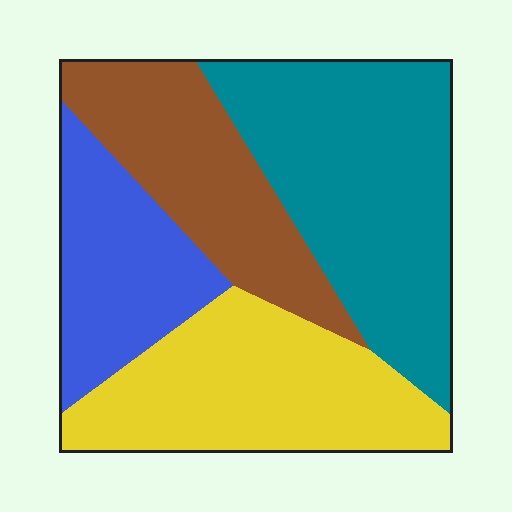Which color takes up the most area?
Teal, at roughly 35%.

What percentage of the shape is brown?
Brown takes up about one fifth (1/5) of the shape.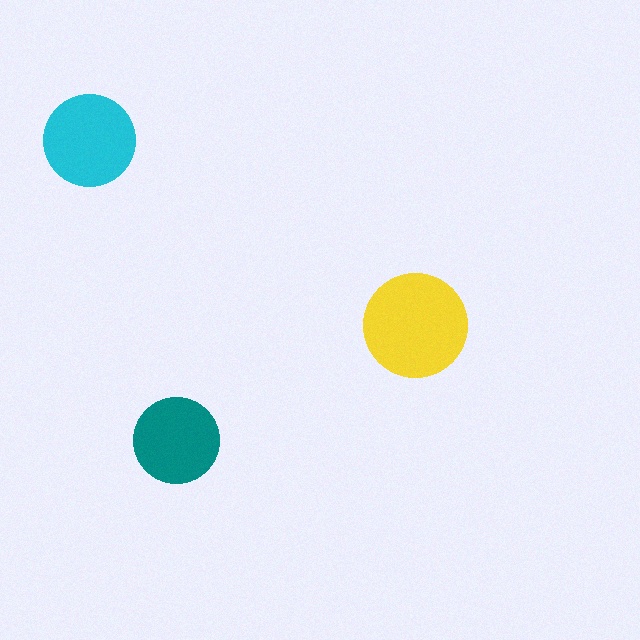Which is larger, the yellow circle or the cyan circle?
The yellow one.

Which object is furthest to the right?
The yellow circle is rightmost.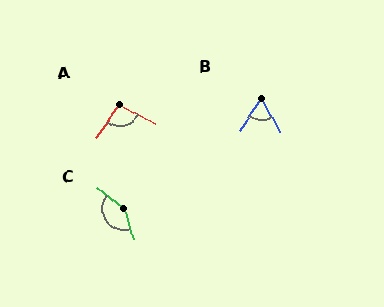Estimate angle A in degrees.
Approximately 98 degrees.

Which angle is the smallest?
B, at approximately 63 degrees.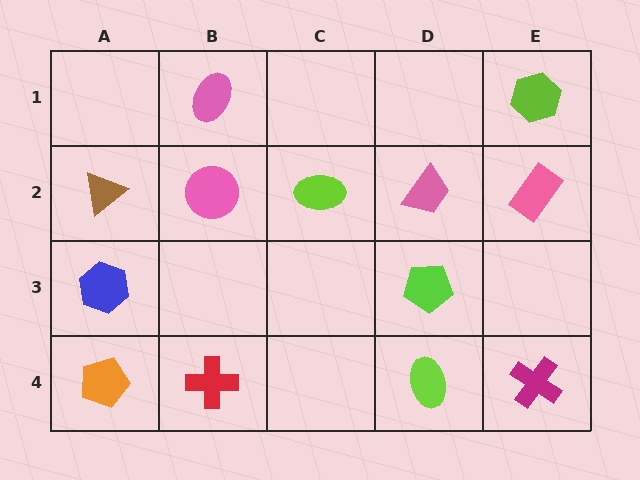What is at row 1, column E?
A lime hexagon.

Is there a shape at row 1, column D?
No, that cell is empty.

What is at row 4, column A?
An orange pentagon.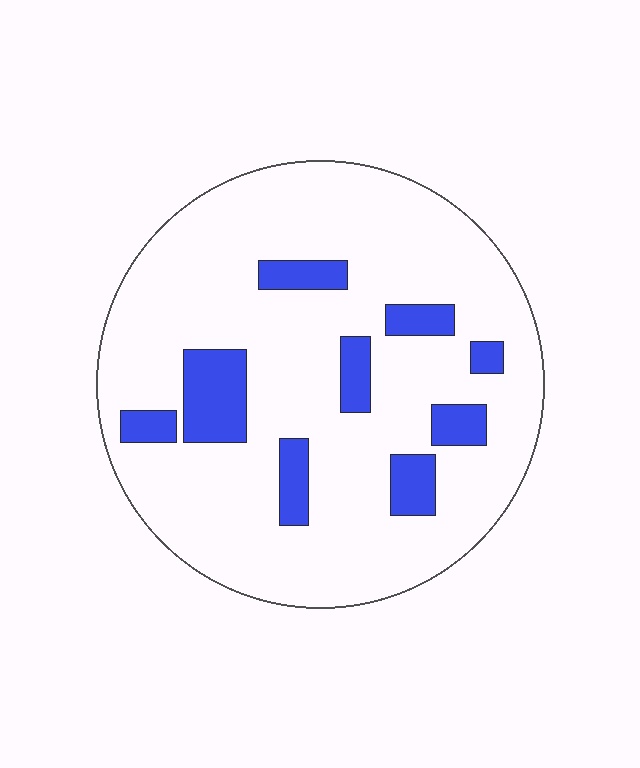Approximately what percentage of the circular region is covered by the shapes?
Approximately 15%.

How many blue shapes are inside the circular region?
9.